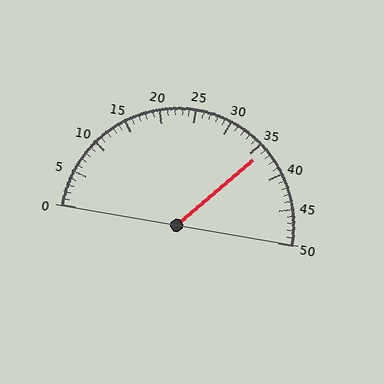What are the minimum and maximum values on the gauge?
The gauge ranges from 0 to 50.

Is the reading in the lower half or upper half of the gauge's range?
The reading is in the upper half of the range (0 to 50).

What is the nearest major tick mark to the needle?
The nearest major tick mark is 35.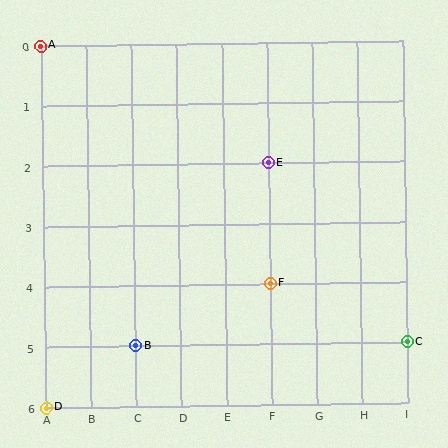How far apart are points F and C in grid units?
Points F and C are 3 columns and 1 row apart (about 3.2 grid units diagonally).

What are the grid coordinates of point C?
Point C is at grid coordinates (I, 5).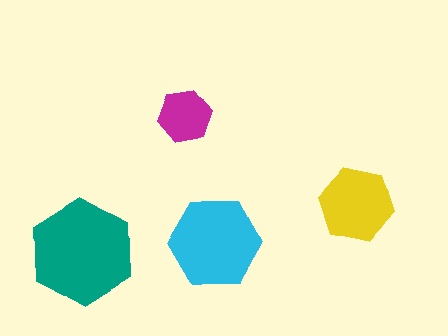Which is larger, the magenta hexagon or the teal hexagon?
The teal one.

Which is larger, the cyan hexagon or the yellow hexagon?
The cyan one.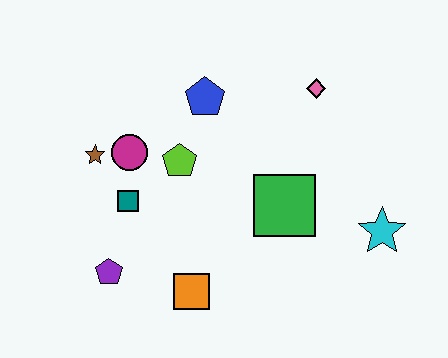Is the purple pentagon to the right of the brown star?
Yes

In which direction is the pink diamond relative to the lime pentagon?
The pink diamond is to the right of the lime pentagon.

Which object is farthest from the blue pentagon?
The cyan star is farthest from the blue pentagon.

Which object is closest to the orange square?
The purple pentagon is closest to the orange square.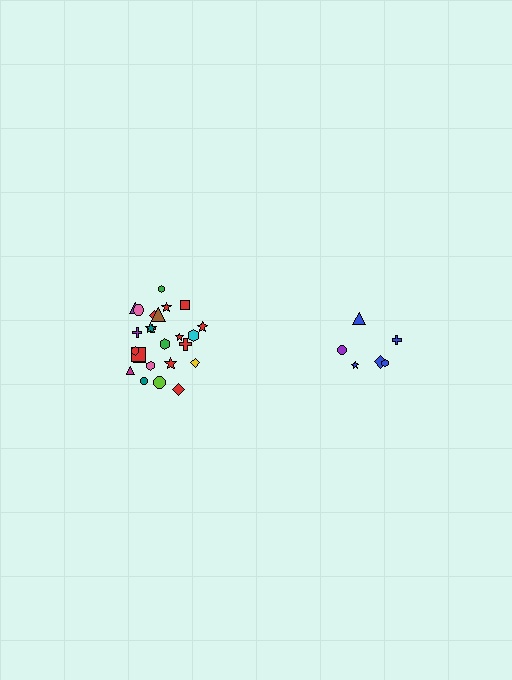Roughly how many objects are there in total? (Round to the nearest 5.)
Roughly 30 objects in total.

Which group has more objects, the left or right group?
The left group.